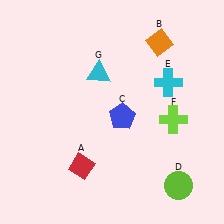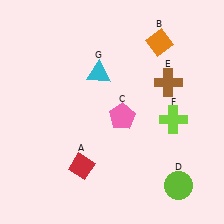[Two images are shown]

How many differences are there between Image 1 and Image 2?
There are 2 differences between the two images.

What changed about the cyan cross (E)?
In Image 1, E is cyan. In Image 2, it changed to brown.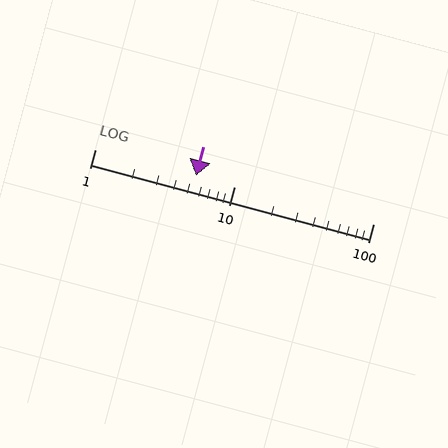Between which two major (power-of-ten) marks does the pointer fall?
The pointer is between 1 and 10.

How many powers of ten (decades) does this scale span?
The scale spans 2 decades, from 1 to 100.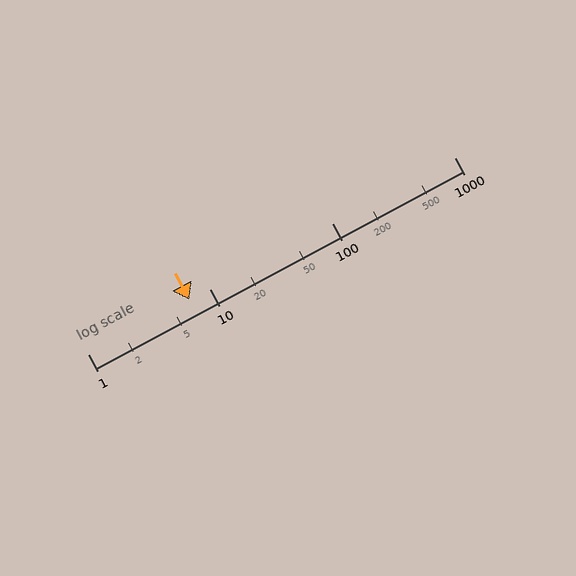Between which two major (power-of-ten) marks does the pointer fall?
The pointer is between 1 and 10.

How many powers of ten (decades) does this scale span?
The scale spans 3 decades, from 1 to 1000.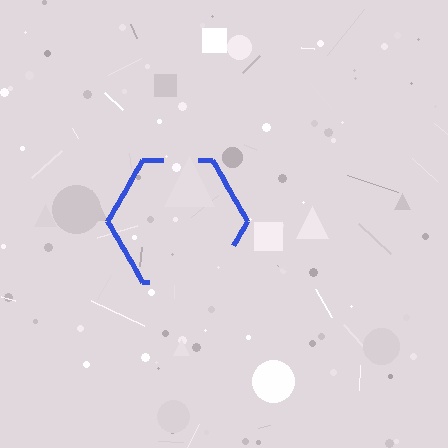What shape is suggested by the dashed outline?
The dashed outline suggests a hexagon.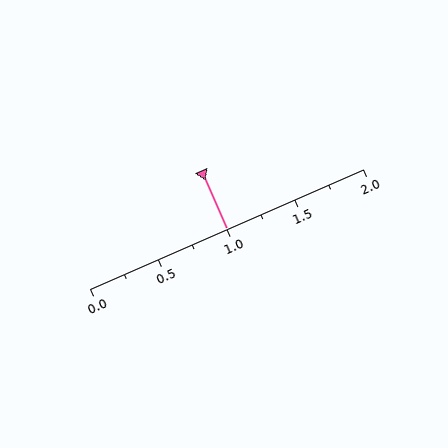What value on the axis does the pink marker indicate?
The marker indicates approximately 1.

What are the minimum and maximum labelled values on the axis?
The axis runs from 0.0 to 2.0.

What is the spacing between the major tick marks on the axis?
The major ticks are spaced 0.5 apart.